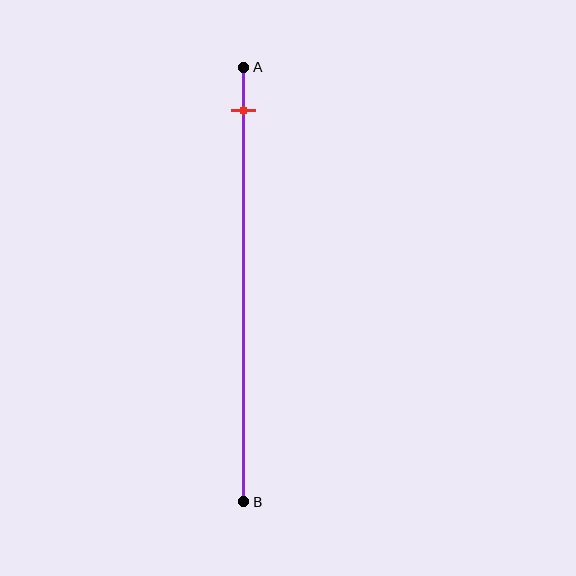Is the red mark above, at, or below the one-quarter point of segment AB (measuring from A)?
The red mark is above the one-quarter point of segment AB.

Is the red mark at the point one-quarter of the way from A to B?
No, the mark is at about 10% from A, not at the 25% one-quarter point.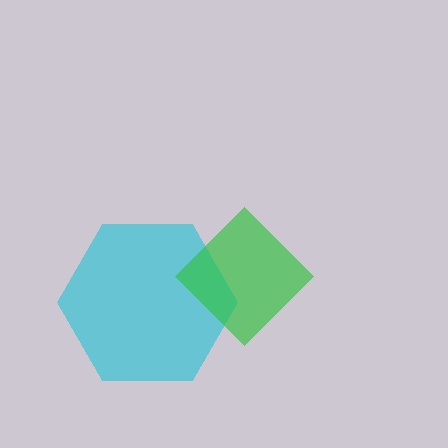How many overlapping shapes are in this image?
There are 2 overlapping shapes in the image.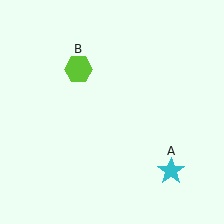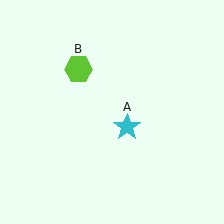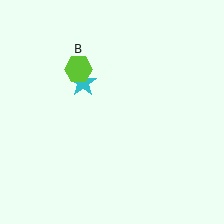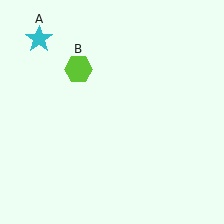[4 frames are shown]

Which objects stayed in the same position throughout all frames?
Lime hexagon (object B) remained stationary.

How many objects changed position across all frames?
1 object changed position: cyan star (object A).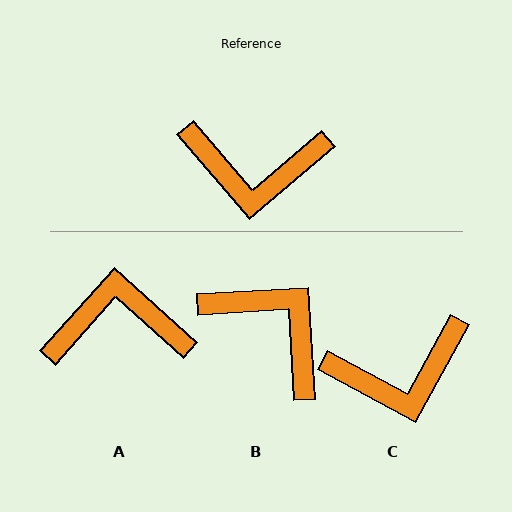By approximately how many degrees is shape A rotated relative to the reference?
Approximately 172 degrees clockwise.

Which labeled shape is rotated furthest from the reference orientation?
A, about 172 degrees away.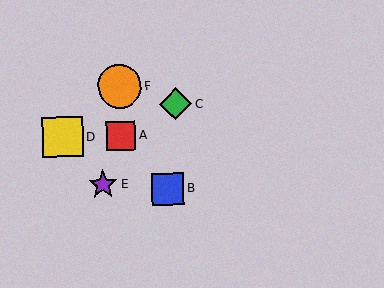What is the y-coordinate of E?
Object E is at y≈185.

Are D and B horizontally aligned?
No, D is at y≈137 and B is at y≈189.